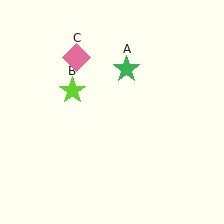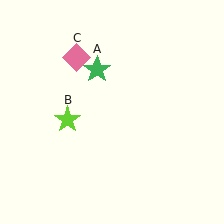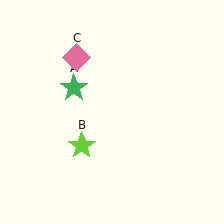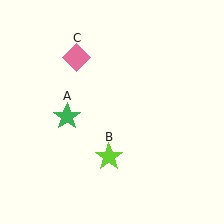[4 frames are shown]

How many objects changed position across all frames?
2 objects changed position: green star (object A), lime star (object B).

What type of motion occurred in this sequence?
The green star (object A), lime star (object B) rotated counterclockwise around the center of the scene.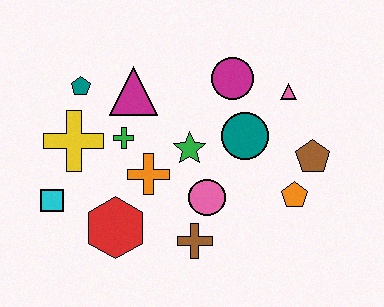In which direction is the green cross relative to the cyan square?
The green cross is to the right of the cyan square.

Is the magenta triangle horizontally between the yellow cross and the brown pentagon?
Yes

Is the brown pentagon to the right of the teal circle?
Yes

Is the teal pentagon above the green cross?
Yes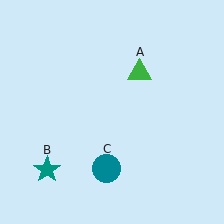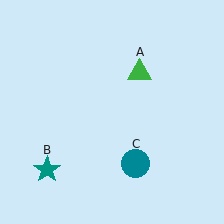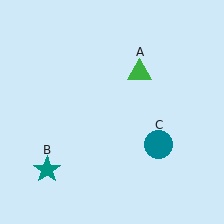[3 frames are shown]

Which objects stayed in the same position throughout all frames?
Green triangle (object A) and teal star (object B) remained stationary.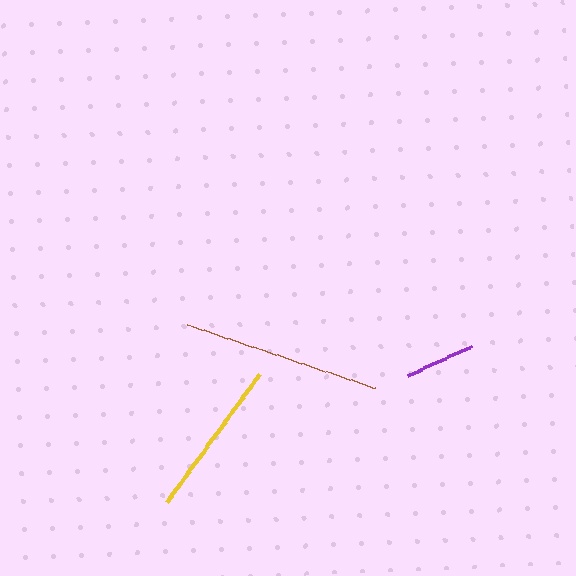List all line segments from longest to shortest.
From longest to shortest: brown, yellow, purple.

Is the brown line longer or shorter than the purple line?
The brown line is longer than the purple line.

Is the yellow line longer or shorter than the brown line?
The brown line is longer than the yellow line.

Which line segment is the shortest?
The purple line is the shortest at approximately 71 pixels.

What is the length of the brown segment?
The brown segment is approximately 197 pixels long.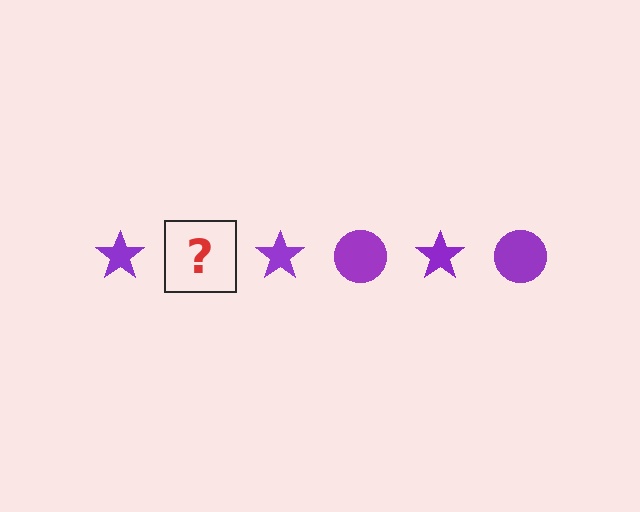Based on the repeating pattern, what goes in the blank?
The blank should be a purple circle.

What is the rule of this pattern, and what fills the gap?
The rule is that the pattern cycles through star, circle shapes in purple. The gap should be filled with a purple circle.